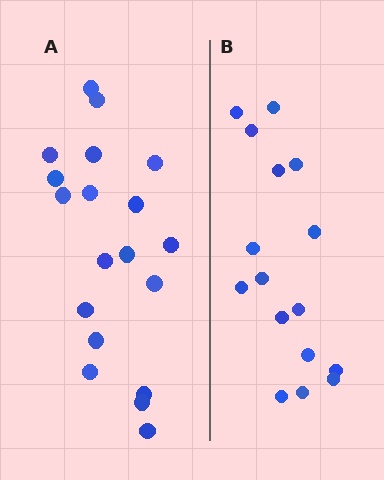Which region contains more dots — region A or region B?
Region A (the left region) has more dots.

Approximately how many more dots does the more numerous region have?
Region A has just a few more — roughly 2 or 3 more dots than region B.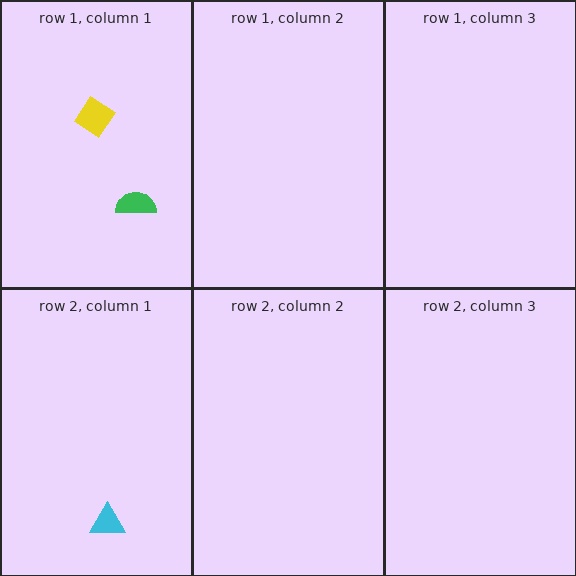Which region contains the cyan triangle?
The row 2, column 1 region.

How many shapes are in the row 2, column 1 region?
1.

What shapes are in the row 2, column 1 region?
The cyan triangle.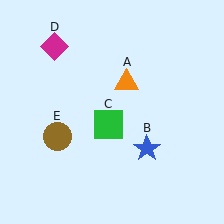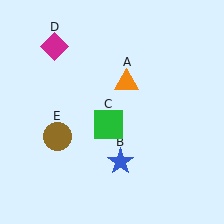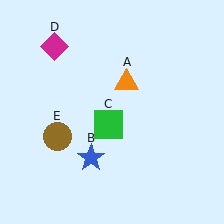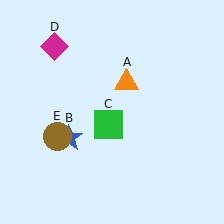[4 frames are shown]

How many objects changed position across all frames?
1 object changed position: blue star (object B).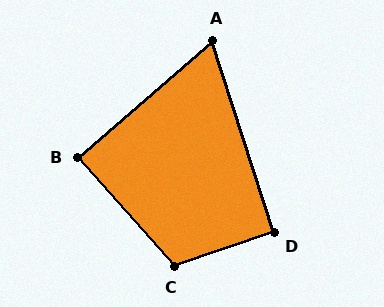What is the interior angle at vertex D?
Approximately 91 degrees (approximately right).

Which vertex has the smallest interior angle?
A, at approximately 67 degrees.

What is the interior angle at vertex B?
Approximately 89 degrees (approximately right).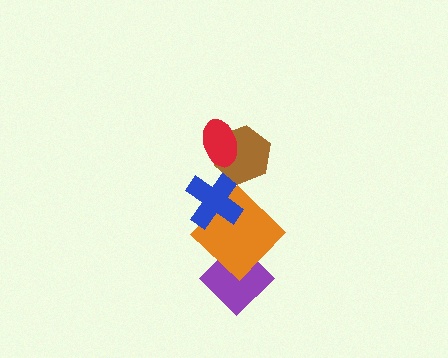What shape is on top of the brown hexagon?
The red ellipse is on top of the brown hexagon.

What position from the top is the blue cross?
The blue cross is 3rd from the top.